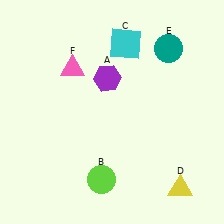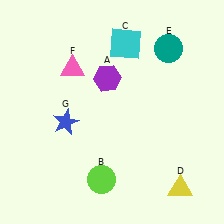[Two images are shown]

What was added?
A blue star (G) was added in Image 2.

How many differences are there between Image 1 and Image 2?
There is 1 difference between the two images.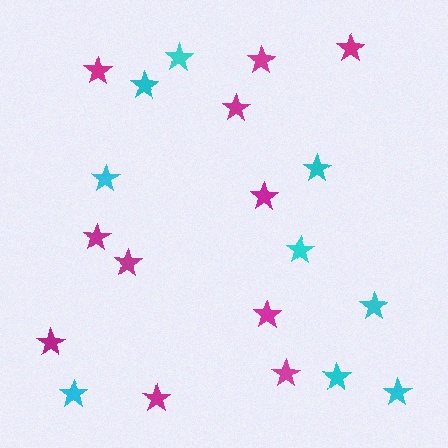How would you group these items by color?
There are 2 groups: one group of magenta stars (11) and one group of cyan stars (9).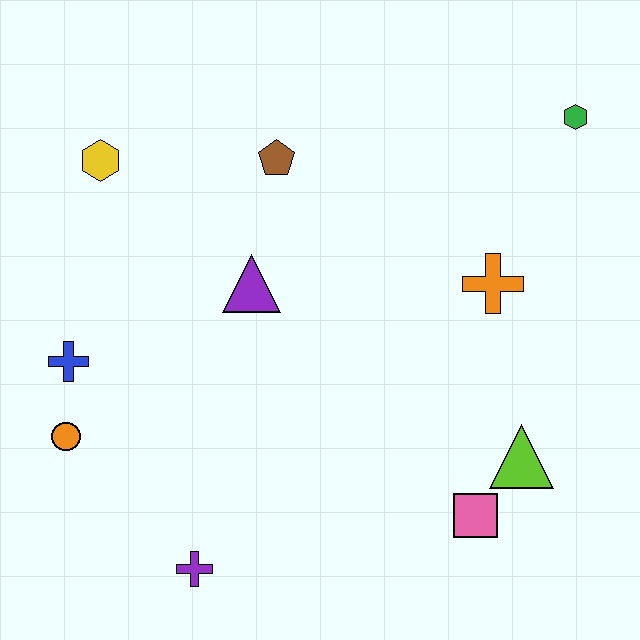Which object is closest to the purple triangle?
The brown pentagon is closest to the purple triangle.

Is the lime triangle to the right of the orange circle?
Yes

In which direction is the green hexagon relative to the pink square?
The green hexagon is above the pink square.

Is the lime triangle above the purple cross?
Yes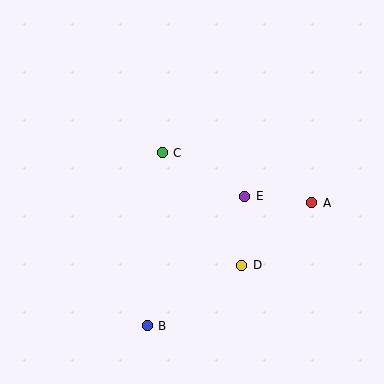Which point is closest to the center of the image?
Point C at (162, 153) is closest to the center.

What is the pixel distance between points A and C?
The distance between A and C is 158 pixels.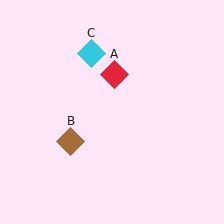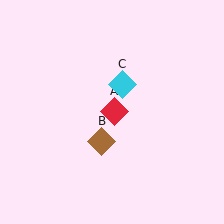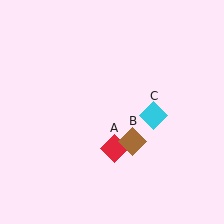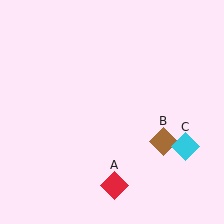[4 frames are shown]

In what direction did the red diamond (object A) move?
The red diamond (object A) moved down.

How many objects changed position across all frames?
3 objects changed position: red diamond (object A), brown diamond (object B), cyan diamond (object C).